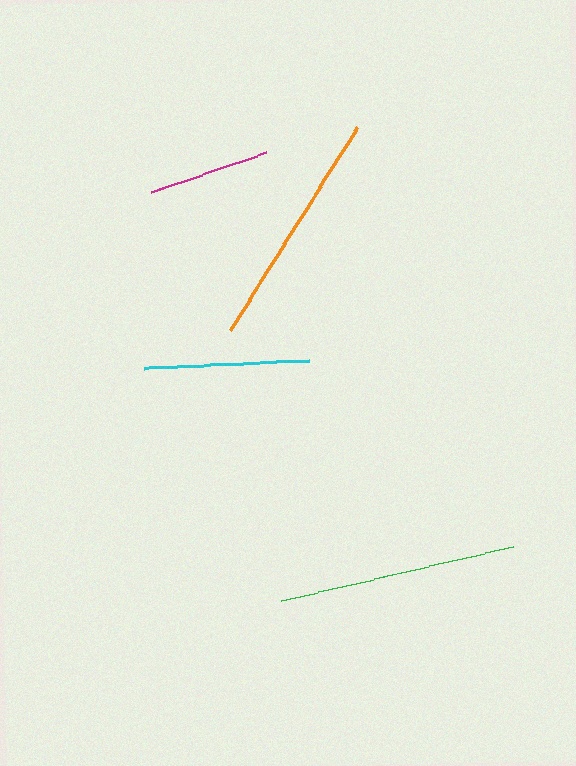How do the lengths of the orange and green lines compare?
The orange and green lines are approximately the same length.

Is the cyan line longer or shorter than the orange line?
The orange line is longer than the cyan line.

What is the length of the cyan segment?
The cyan segment is approximately 166 pixels long.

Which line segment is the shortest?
The magenta line is the shortest at approximately 122 pixels.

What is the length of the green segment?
The green segment is approximately 239 pixels long.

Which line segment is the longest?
The orange line is the longest at approximately 239 pixels.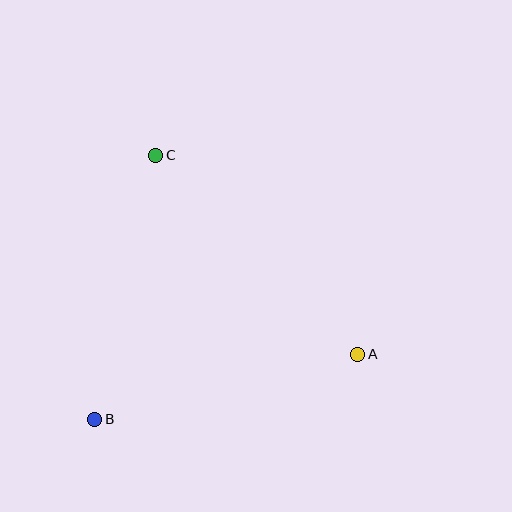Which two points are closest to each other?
Points A and B are closest to each other.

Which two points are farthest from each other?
Points A and C are farthest from each other.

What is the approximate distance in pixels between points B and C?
The distance between B and C is approximately 271 pixels.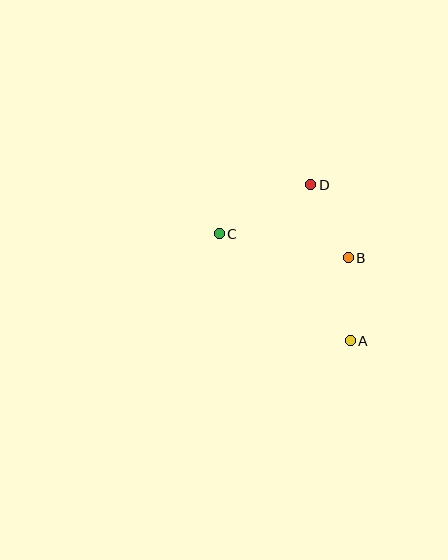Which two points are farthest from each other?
Points A and C are farthest from each other.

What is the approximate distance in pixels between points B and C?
The distance between B and C is approximately 131 pixels.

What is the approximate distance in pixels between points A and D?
The distance between A and D is approximately 161 pixels.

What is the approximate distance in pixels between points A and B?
The distance between A and B is approximately 83 pixels.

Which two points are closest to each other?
Points B and D are closest to each other.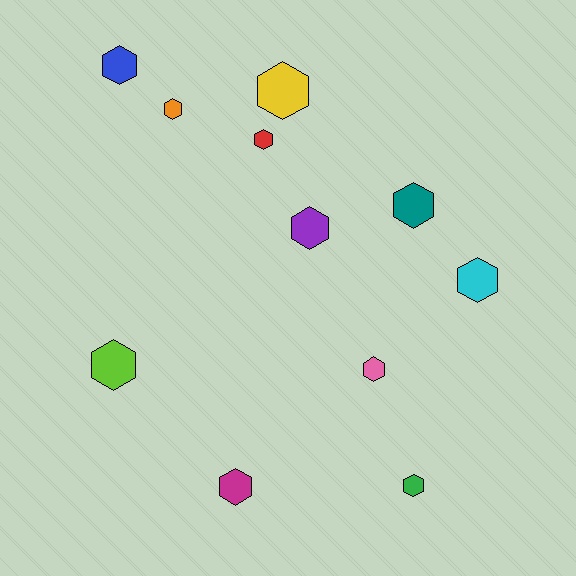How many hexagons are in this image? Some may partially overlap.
There are 11 hexagons.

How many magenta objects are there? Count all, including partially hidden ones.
There is 1 magenta object.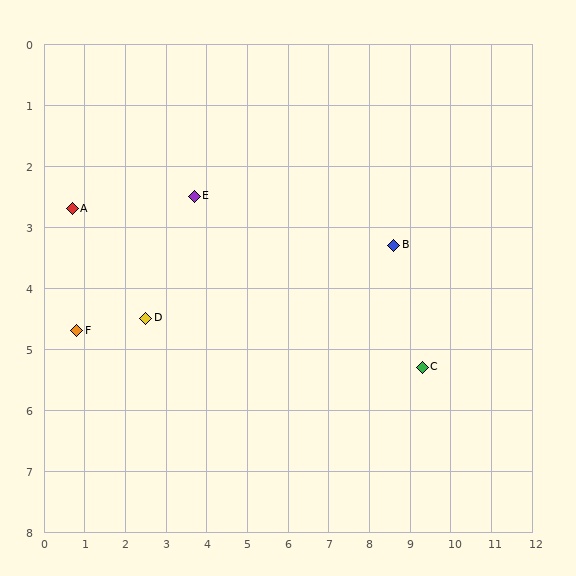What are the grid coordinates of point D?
Point D is at approximately (2.5, 4.5).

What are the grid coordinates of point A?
Point A is at approximately (0.7, 2.7).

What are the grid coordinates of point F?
Point F is at approximately (0.8, 4.7).